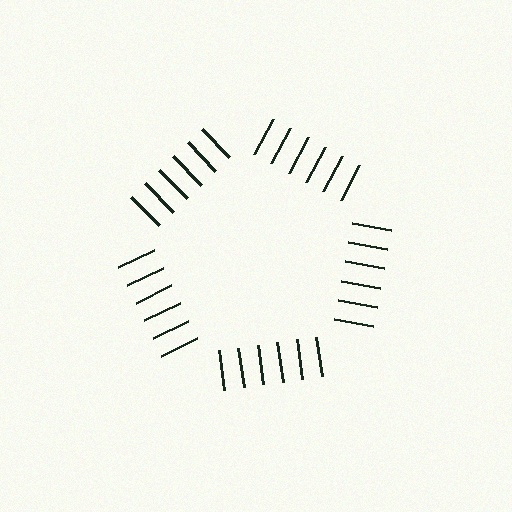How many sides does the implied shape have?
5 sides — the line-ends trace a pentagon.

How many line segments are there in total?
30 — 6 along each of the 5 edges.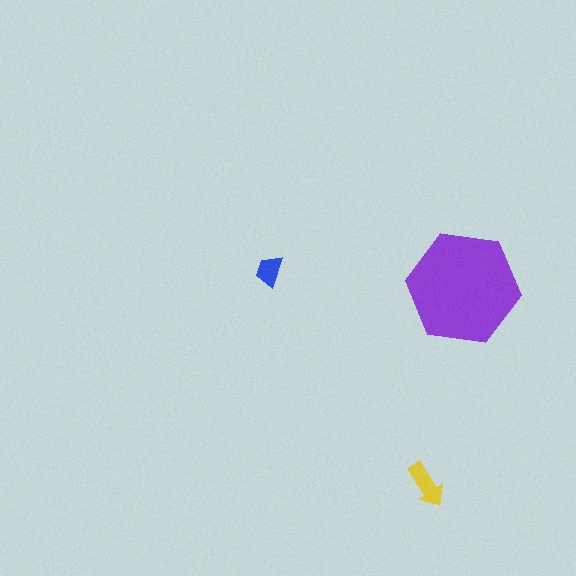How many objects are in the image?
There are 3 objects in the image.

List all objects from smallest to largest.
The blue trapezoid, the yellow arrow, the purple hexagon.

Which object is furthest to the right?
The purple hexagon is rightmost.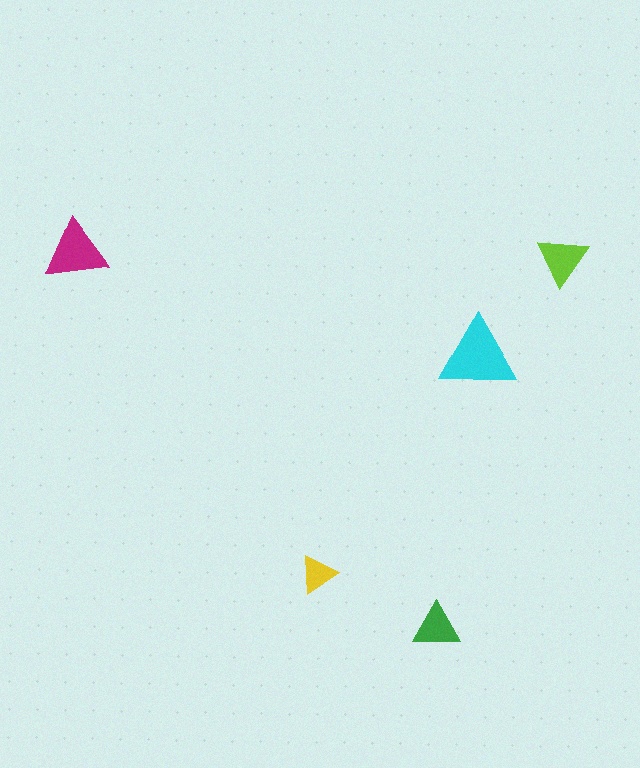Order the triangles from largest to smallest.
the cyan one, the magenta one, the lime one, the green one, the yellow one.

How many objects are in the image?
There are 5 objects in the image.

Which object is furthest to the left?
The magenta triangle is leftmost.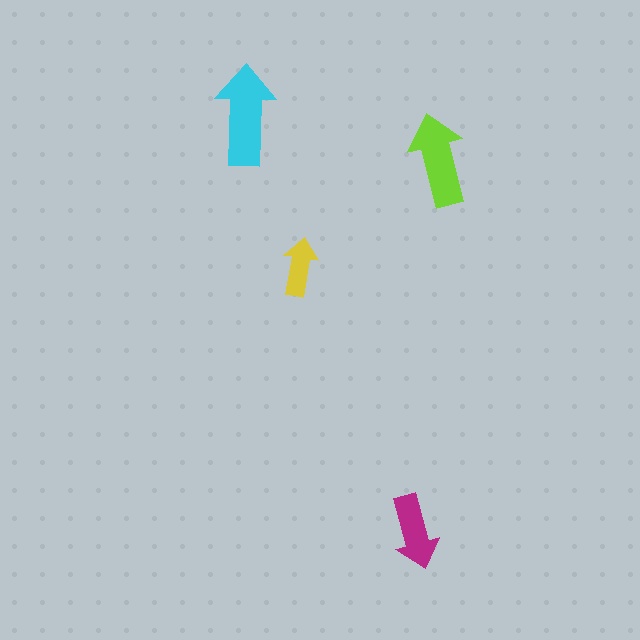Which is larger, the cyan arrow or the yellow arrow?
The cyan one.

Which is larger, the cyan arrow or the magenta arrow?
The cyan one.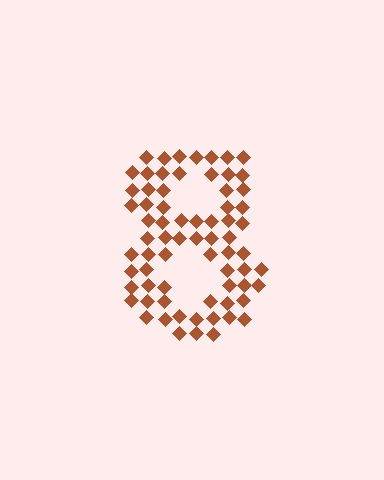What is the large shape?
The large shape is the digit 8.